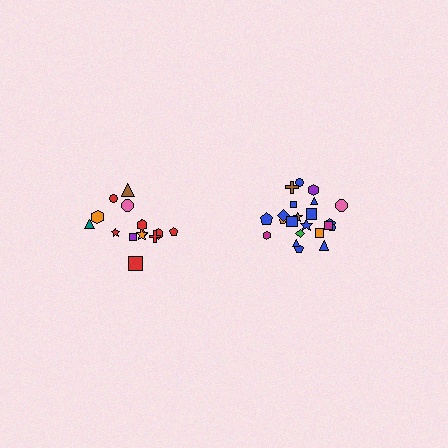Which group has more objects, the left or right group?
The right group.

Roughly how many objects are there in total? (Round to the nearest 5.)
Roughly 35 objects in total.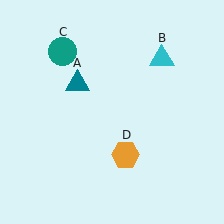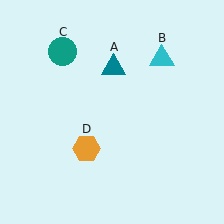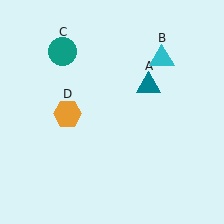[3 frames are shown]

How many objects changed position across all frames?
2 objects changed position: teal triangle (object A), orange hexagon (object D).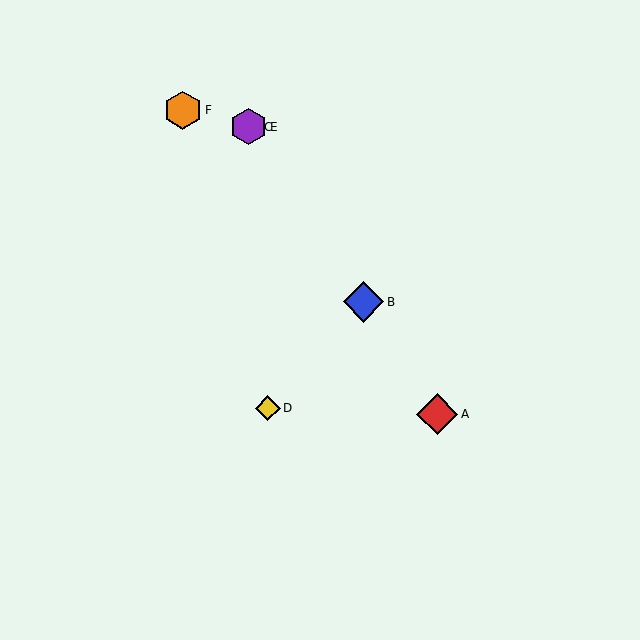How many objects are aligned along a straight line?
4 objects (A, B, C, E) are aligned along a straight line.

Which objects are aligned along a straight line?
Objects A, B, C, E are aligned along a straight line.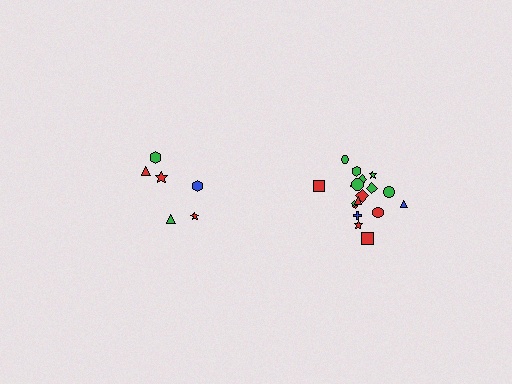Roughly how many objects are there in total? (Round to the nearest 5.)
Roughly 25 objects in total.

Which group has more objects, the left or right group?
The right group.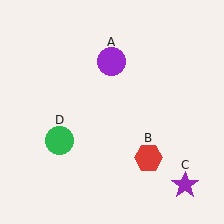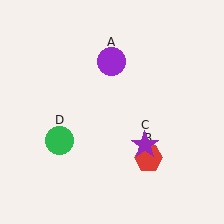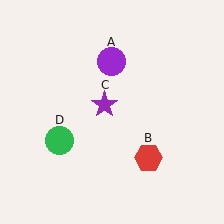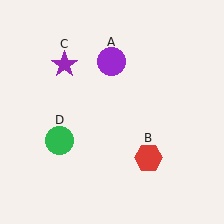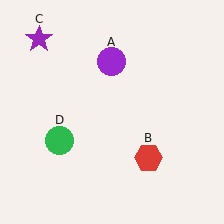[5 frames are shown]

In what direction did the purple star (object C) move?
The purple star (object C) moved up and to the left.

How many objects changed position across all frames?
1 object changed position: purple star (object C).